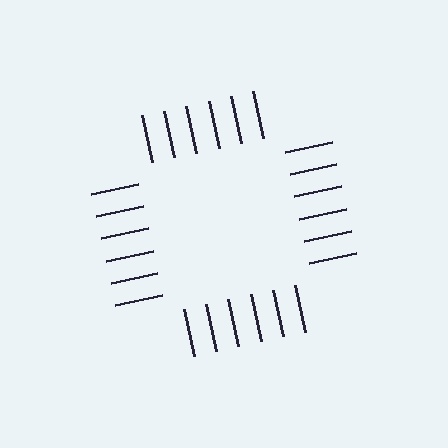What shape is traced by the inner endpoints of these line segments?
An illusory square — the line segments terminate on its edges but no continuous stroke is drawn.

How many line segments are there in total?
24 — 6 along each of the 4 edges.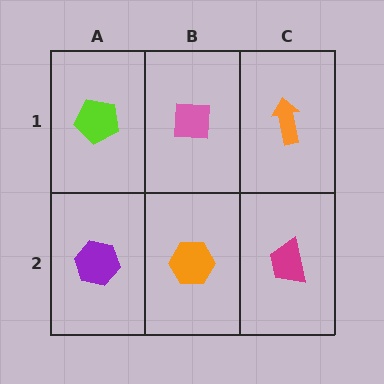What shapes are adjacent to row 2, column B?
A pink square (row 1, column B), a purple hexagon (row 2, column A), a magenta trapezoid (row 2, column C).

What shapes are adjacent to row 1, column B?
An orange hexagon (row 2, column B), a lime pentagon (row 1, column A), an orange arrow (row 1, column C).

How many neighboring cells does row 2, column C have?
2.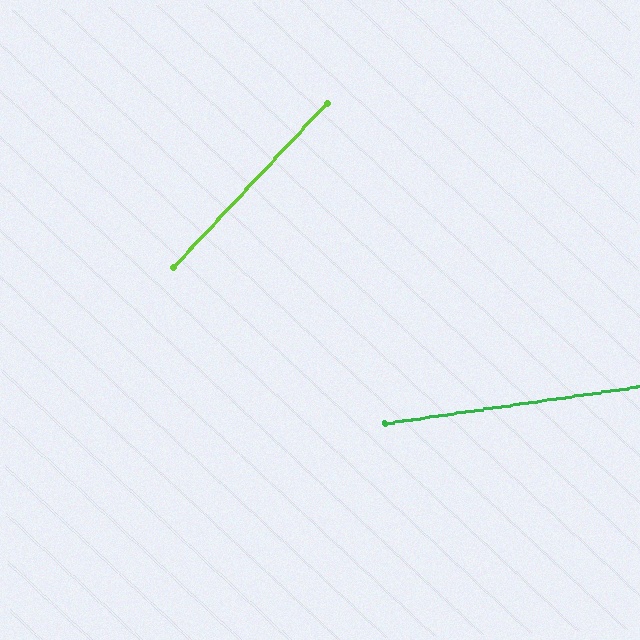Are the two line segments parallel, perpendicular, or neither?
Neither parallel nor perpendicular — they differ by about 39°.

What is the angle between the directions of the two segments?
Approximately 39 degrees.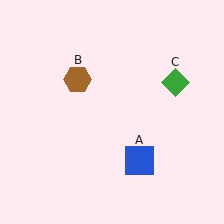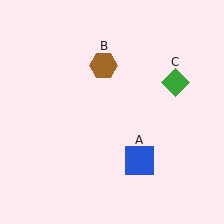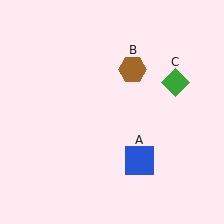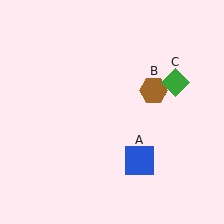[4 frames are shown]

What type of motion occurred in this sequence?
The brown hexagon (object B) rotated clockwise around the center of the scene.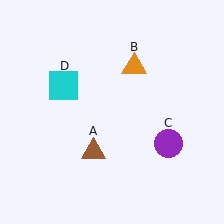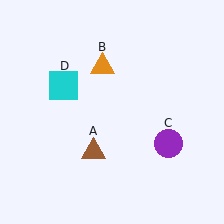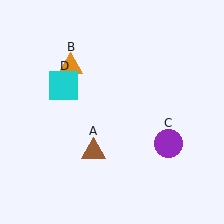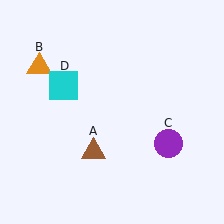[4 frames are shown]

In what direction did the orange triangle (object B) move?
The orange triangle (object B) moved left.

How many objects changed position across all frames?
1 object changed position: orange triangle (object B).